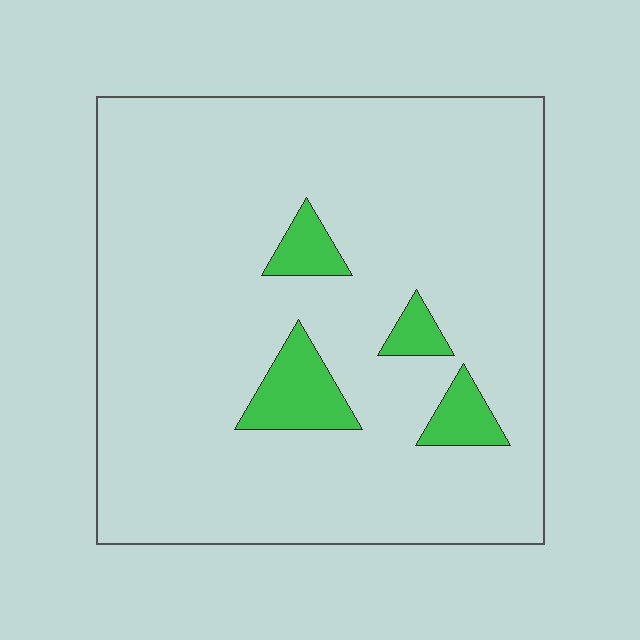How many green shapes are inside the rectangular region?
4.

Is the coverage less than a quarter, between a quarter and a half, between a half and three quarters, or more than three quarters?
Less than a quarter.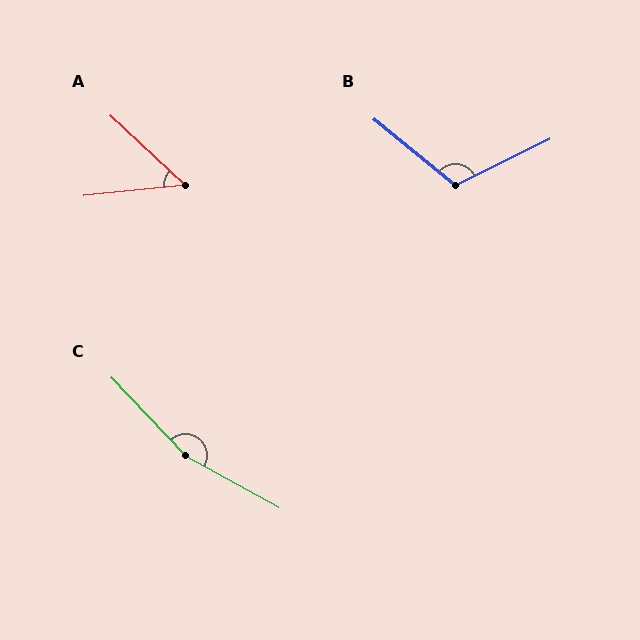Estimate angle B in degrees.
Approximately 115 degrees.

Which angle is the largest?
C, at approximately 162 degrees.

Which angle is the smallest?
A, at approximately 49 degrees.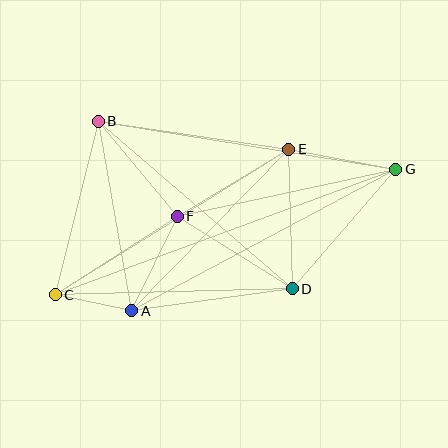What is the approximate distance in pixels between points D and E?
The distance between D and E is approximately 140 pixels.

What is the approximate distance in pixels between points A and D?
The distance between A and D is approximately 162 pixels.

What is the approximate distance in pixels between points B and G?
The distance between B and G is approximately 301 pixels.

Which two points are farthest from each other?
Points C and G are farthest from each other.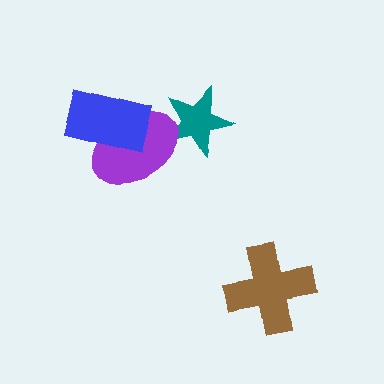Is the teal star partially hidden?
Yes, it is partially covered by another shape.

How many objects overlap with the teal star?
1 object overlaps with the teal star.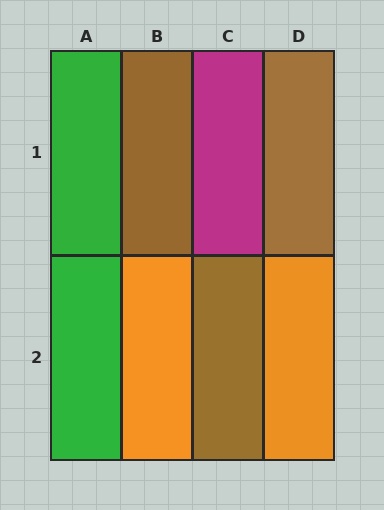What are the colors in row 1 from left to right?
Green, brown, magenta, brown.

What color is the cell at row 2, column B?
Orange.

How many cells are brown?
3 cells are brown.